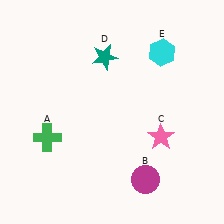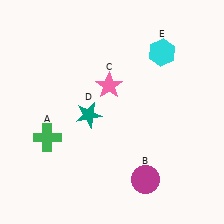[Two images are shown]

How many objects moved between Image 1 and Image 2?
2 objects moved between the two images.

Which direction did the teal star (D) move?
The teal star (D) moved down.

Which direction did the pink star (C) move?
The pink star (C) moved left.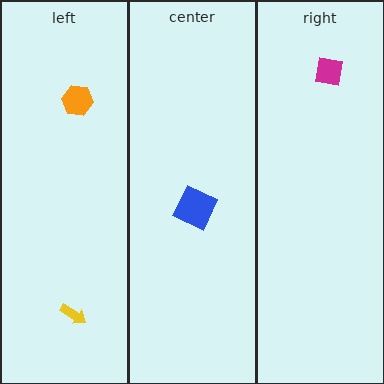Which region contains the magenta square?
The right region.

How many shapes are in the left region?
2.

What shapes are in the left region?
The yellow arrow, the orange hexagon.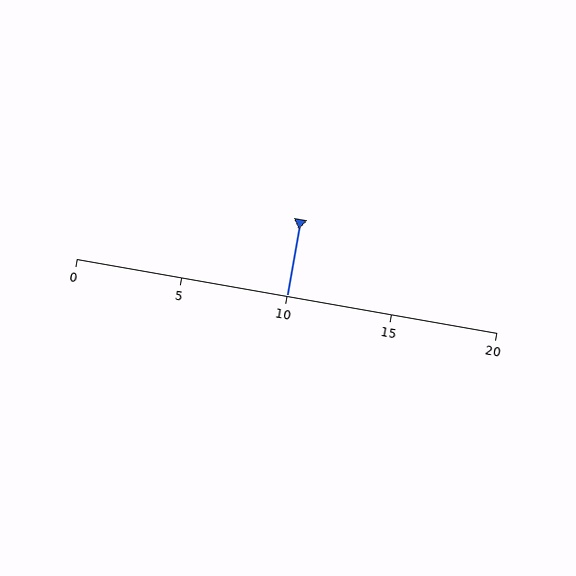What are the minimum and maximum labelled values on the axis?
The axis runs from 0 to 20.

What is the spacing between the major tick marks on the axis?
The major ticks are spaced 5 apart.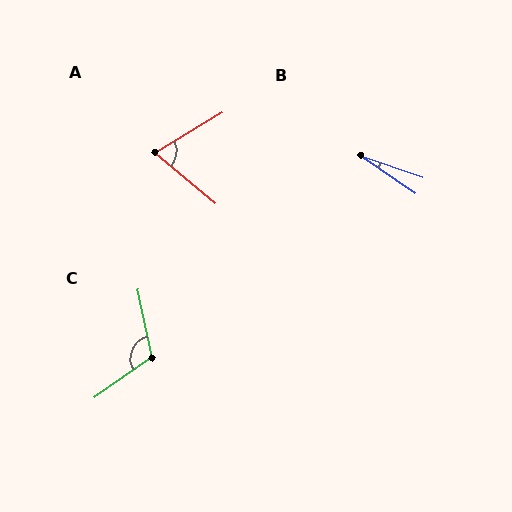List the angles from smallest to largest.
B (16°), A (71°), C (113°).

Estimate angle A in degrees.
Approximately 71 degrees.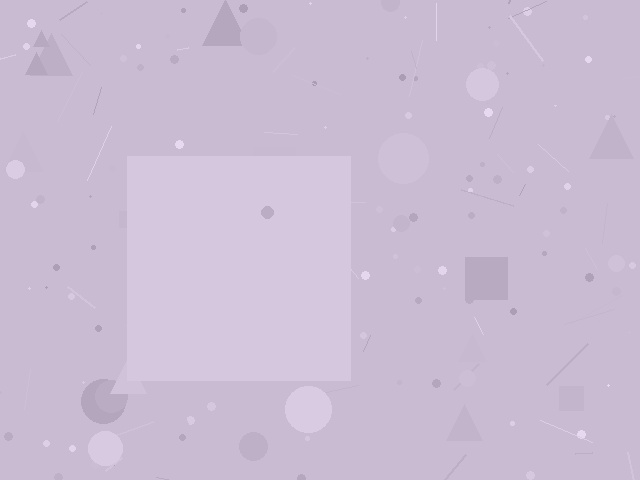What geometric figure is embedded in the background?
A square is embedded in the background.